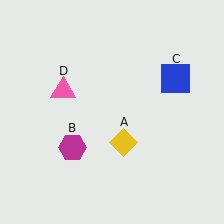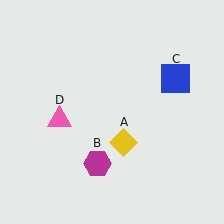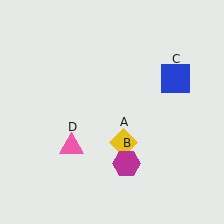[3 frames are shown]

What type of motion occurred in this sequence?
The magenta hexagon (object B), pink triangle (object D) rotated counterclockwise around the center of the scene.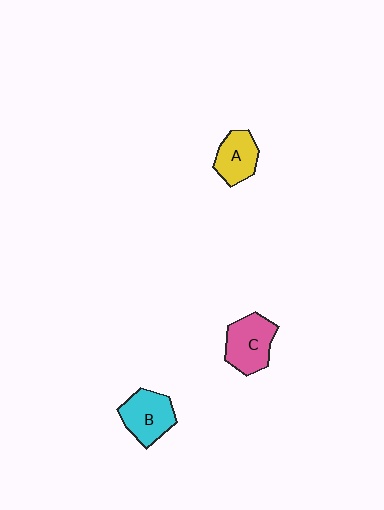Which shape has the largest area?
Shape C (pink).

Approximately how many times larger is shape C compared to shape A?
Approximately 1.3 times.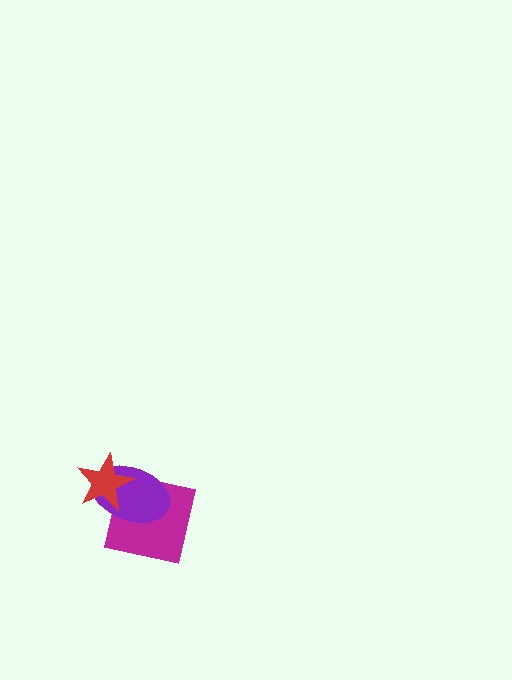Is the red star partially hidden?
No, no other shape covers it.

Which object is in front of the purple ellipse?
The red star is in front of the purple ellipse.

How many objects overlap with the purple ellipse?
2 objects overlap with the purple ellipse.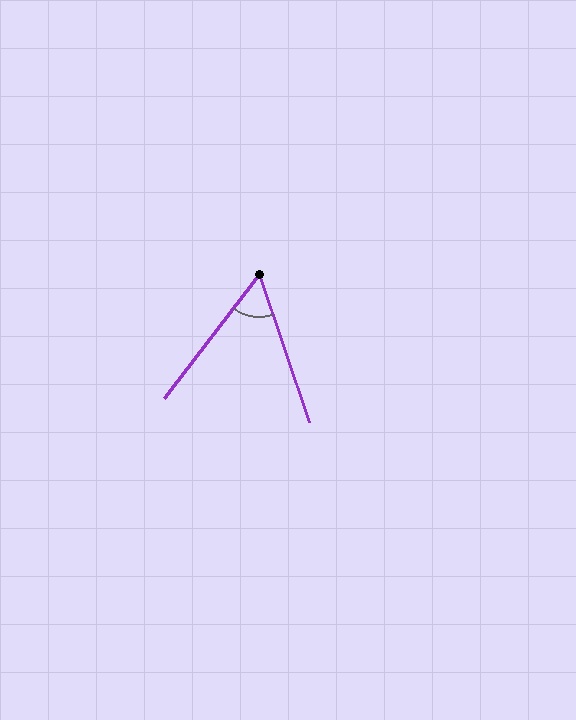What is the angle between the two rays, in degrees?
Approximately 56 degrees.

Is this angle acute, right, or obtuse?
It is acute.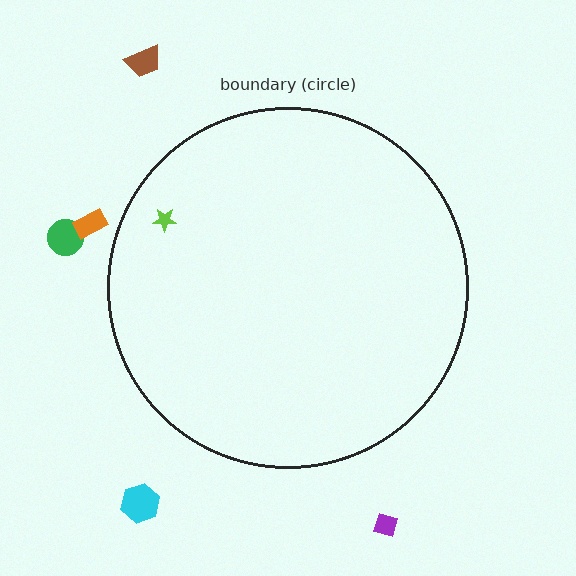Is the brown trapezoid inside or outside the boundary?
Outside.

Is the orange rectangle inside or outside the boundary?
Outside.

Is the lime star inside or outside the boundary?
Inside.